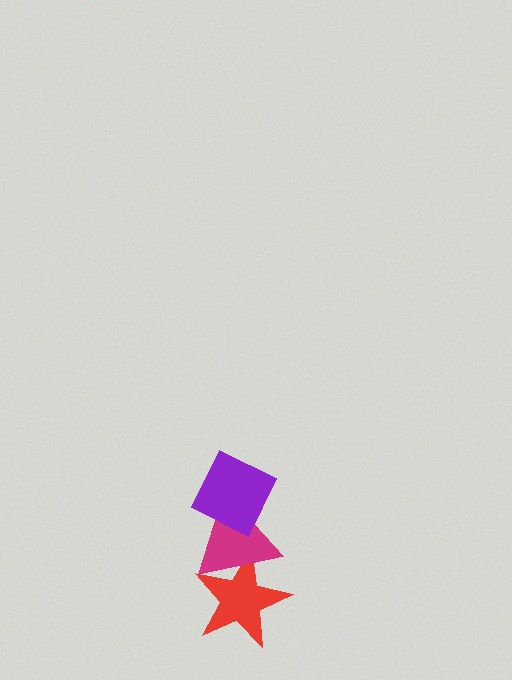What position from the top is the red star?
The red star is 3rd from the top.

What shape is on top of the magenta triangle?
The purple diamond is on top of the magenta triangle.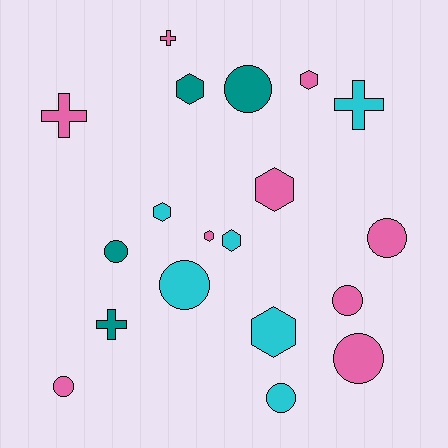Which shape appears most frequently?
Circle, with 8 objects.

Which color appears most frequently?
Pink, with 9 objects.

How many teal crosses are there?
There is 1 teal cross.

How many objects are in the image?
There are 19 objects.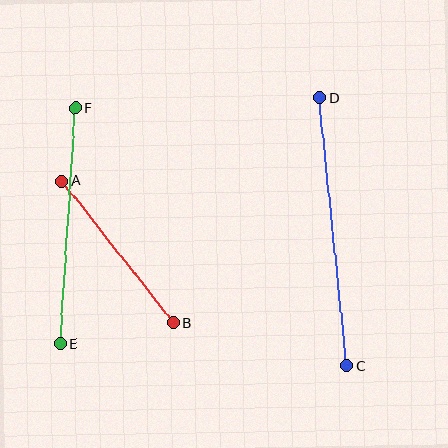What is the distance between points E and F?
The distance is approximately 236 pixels.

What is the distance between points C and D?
The distance is approximately 269 pixels.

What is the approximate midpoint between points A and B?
The midpoint is at approximately (118, 252) pixels.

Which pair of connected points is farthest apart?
Points C and D are farthest apart.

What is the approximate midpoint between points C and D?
The midpoint is at approximately (333, 232) pixels.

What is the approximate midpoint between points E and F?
The midpoint is at approximately (68, 226) pixels.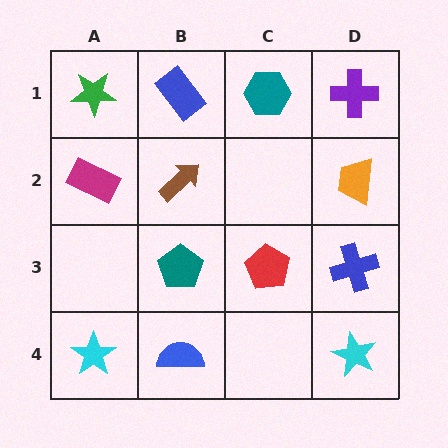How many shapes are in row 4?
3 shapes.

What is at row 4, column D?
A cyan star.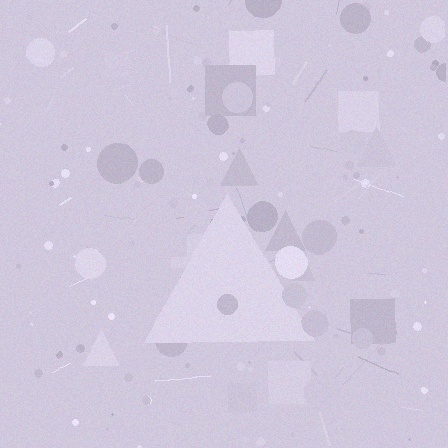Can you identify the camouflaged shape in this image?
The camouflaged shape is a triangle.